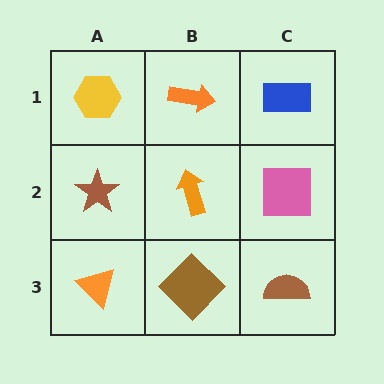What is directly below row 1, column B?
An orange arrow.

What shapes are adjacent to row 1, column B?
An orange arrow (row 2, column B), a yellow hexagon (row 1, column A), a blue rectangle (row 1, column C).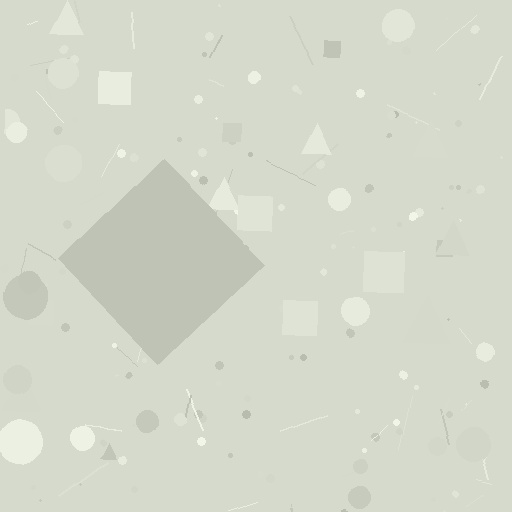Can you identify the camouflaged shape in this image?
The camouflaged shape is a diamond.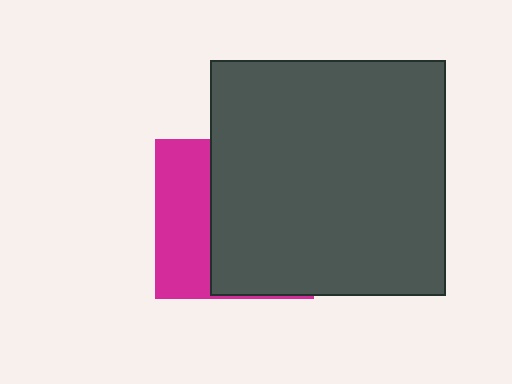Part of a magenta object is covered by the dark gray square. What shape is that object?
It is a square.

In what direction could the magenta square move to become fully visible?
The magenta square could move left. That would shift it out from behind the dark gray square entirely.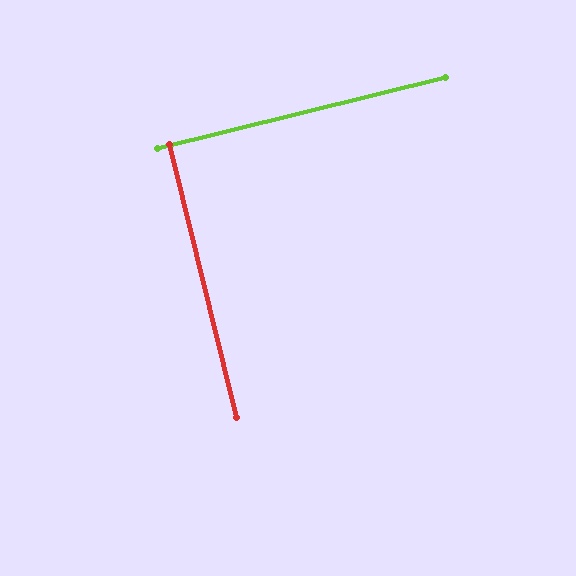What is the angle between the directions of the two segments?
Approximately 90 degrees.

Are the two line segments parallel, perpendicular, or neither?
Perpendicular — they meet at approximately 90°.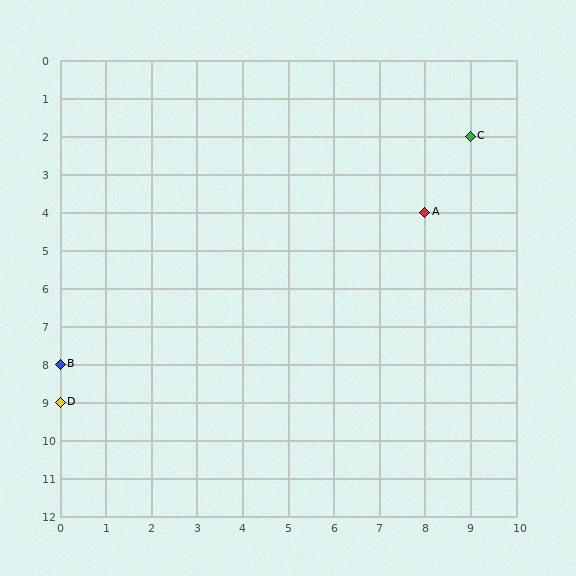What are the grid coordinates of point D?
Point D is at grid coordinates (0, 9).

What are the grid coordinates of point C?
Point C is at grid coordinates (9, 2).